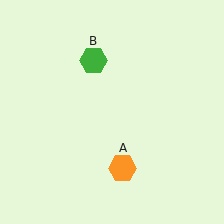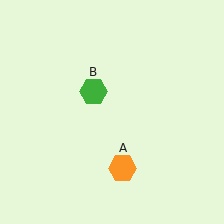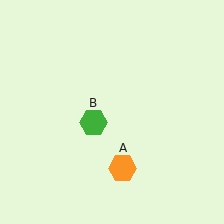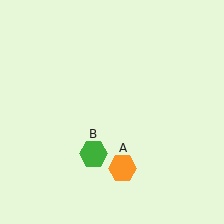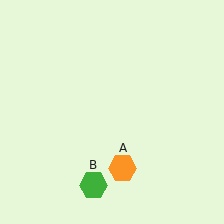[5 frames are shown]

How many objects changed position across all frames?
1 object changed position: green hexagon (object B).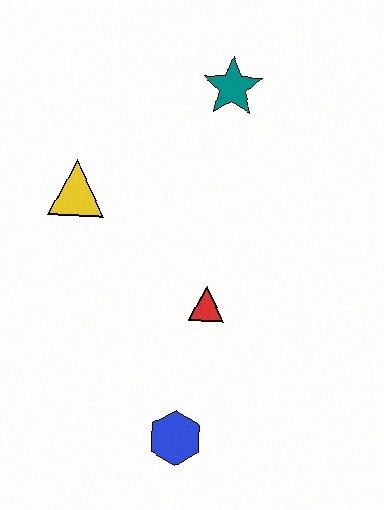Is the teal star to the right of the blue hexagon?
Yes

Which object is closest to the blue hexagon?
The red triangle is closest to the blue hexagon.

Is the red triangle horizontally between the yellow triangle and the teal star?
Yes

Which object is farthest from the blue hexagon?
The teal star is farthest from the blue hexagon.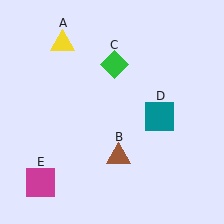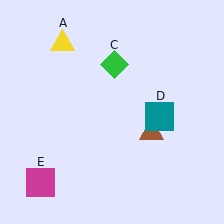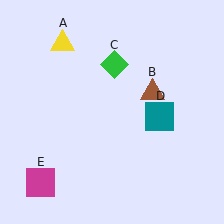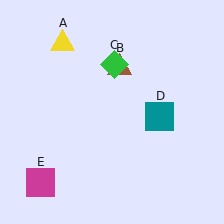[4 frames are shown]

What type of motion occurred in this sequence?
The brown triangle (object B) rotated counterclockwise around the center of the scene.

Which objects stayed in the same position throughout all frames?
Yellow triangle (object A) and green diamond (object C) and teal square (object D) and magenta square (object E) remained stationary.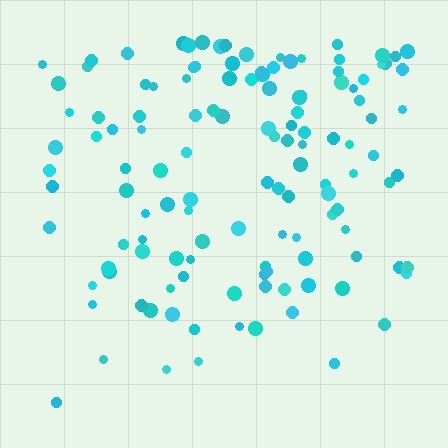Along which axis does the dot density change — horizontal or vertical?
Vertical.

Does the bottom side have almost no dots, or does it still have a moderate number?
Still a moderate number, just noticeably fewer than the top.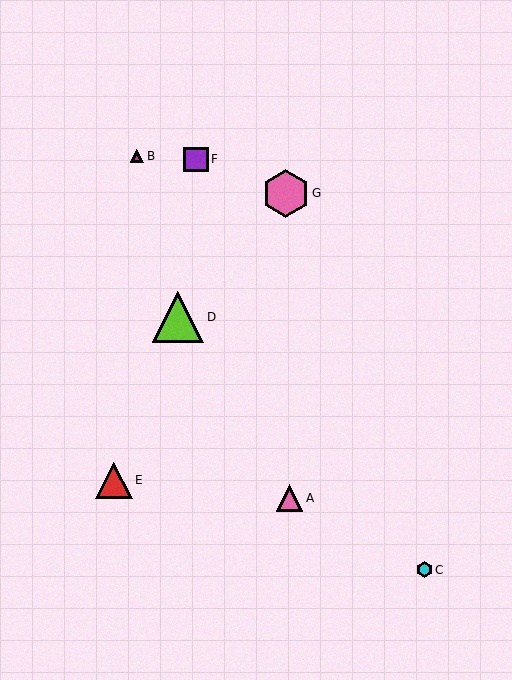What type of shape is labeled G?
Shape G is a pink hexagon.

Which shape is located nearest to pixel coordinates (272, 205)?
The pink hexagon (labeled G) at (286, 193) is nearest to that location.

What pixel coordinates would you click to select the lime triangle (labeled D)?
Click at (178, 317) to select the lime triangle D.